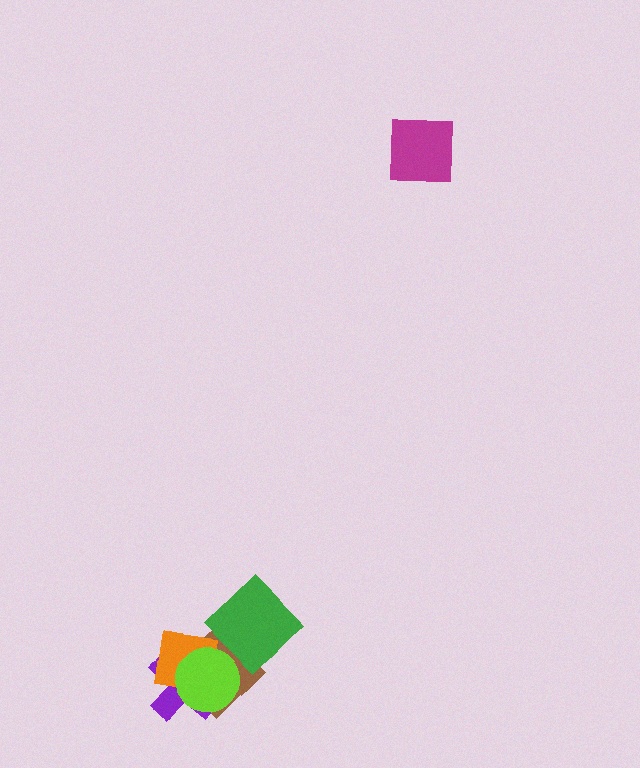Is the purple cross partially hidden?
Yes, it is partially covered by another shape.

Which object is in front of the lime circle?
The green diamond is in front of the lime circle.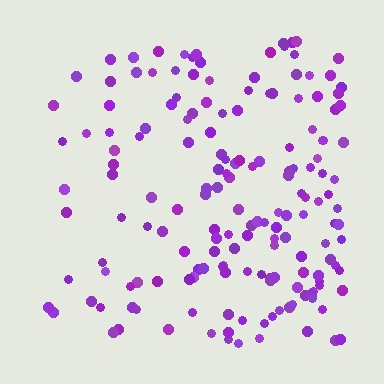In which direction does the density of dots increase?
From left to right, with the right side densest.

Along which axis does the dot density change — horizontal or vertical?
Horizontal.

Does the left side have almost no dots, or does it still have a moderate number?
Still a moderate number, just noticeably fewer than the right.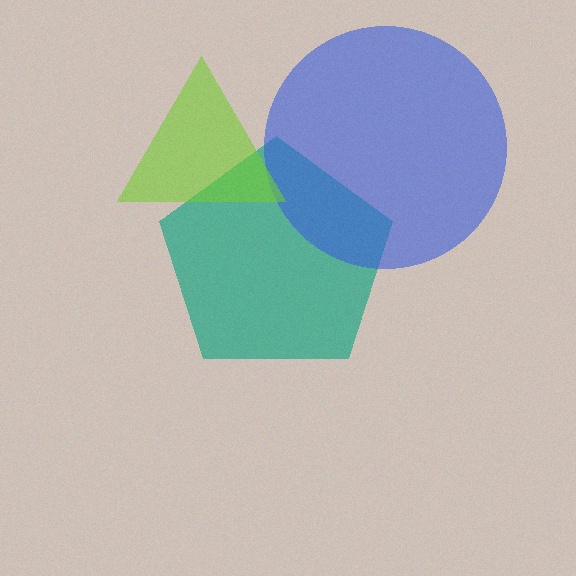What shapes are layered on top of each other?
The layered shapes are: a teal pentagon, a blue circle, a lime triangle.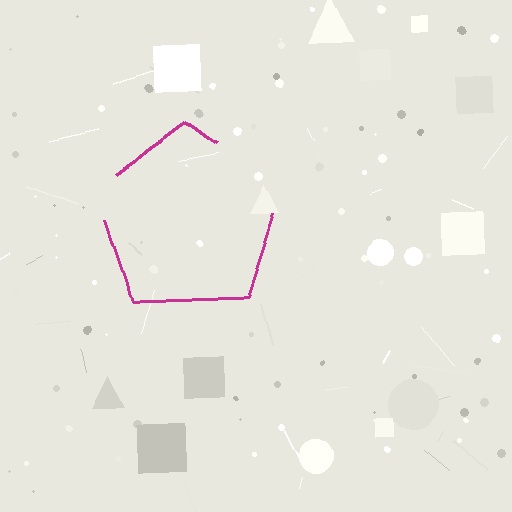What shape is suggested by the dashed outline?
The dashed outline suggests a pentagon.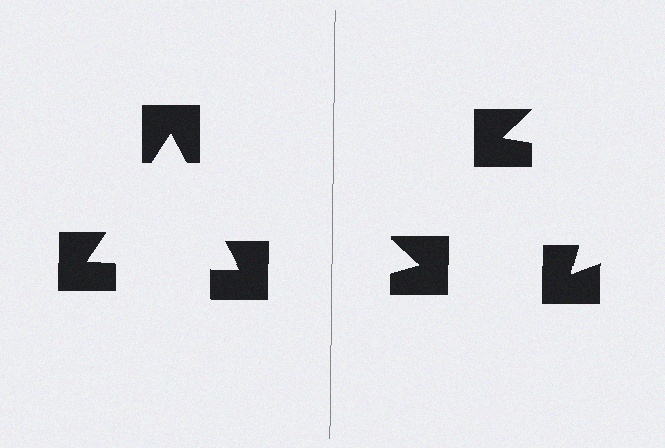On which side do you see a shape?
An illusory triangle appears on the left side. On the right side the wedge cuts are rotated, so no coherent shape forms.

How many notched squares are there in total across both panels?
6 — 3 on each side.